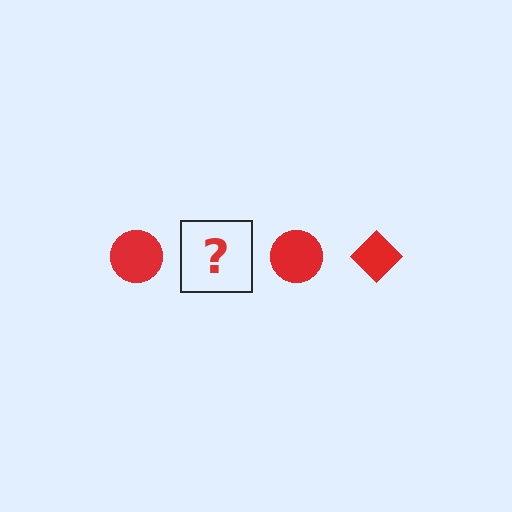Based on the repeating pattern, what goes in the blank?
The blank should be a red diamond.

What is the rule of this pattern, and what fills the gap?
The rule is that the pattern cycles through circle, diamond shapes in red. The gap should be filled with a red diamond.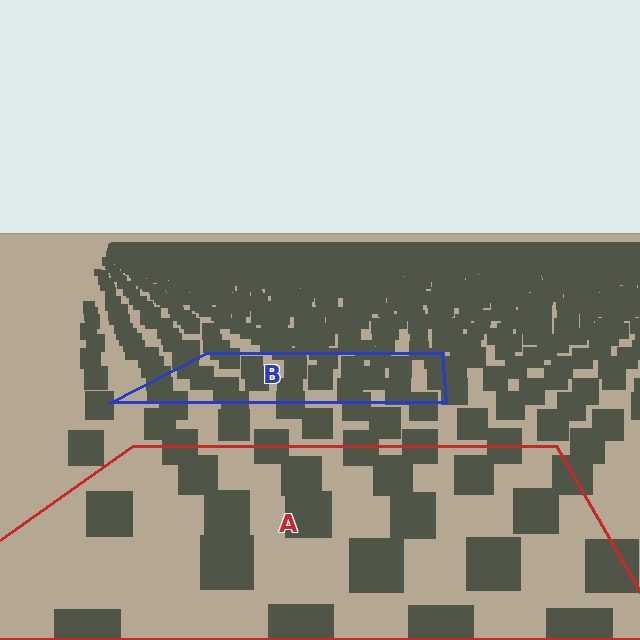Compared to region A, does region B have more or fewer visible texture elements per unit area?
Region B has more texture elements per unit area — they are packed more densely because it is farther away.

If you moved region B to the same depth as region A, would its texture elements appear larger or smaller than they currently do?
They would appear larger. At a closer depth, the same texture elements are projected at a bigger on-screen size.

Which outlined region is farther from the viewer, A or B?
Region B is farther from the viewer — the texture elements inside it appear smaller and more densely packed.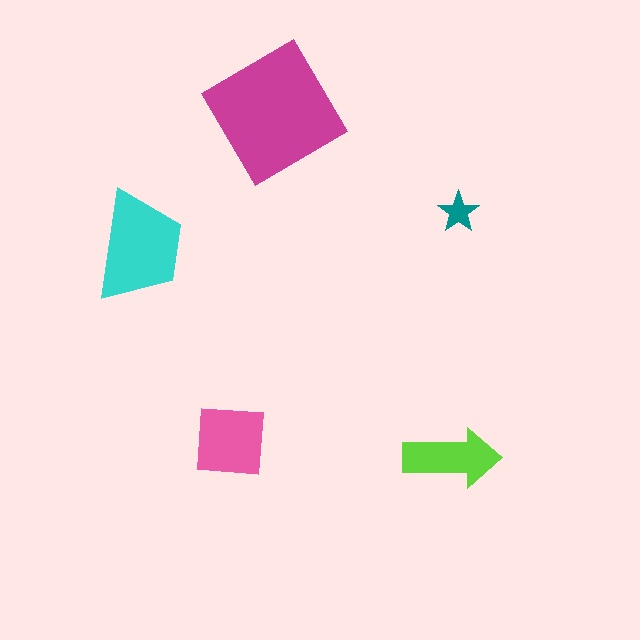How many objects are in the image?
There are 5 objects in the image.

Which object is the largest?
The magenta diamond.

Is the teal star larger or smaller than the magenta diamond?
Smaller.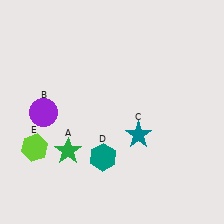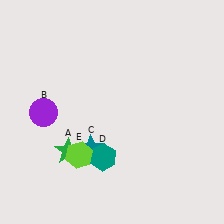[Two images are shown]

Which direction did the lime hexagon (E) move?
The lime hexagon (E) moved right.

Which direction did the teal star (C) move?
The teal star (C) moved left.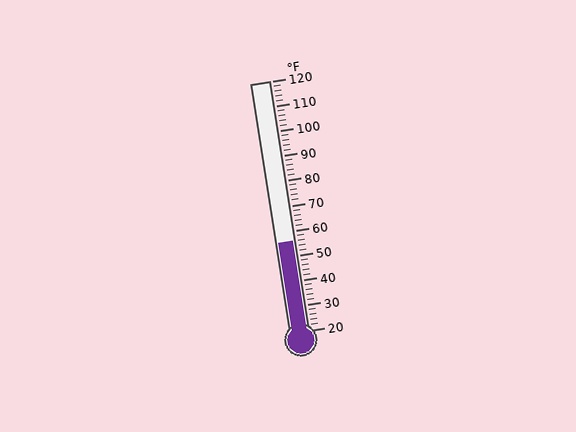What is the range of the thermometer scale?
The thermometer scale ranges from 20°F to 120°F.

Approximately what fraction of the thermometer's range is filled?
The thermometer is filled to approximately 35% of its range.